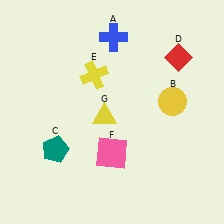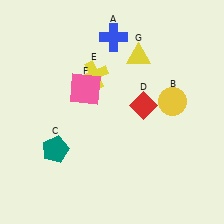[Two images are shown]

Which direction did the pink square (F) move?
The pink square (F) moved up.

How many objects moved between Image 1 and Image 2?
3 objects moved between the two images.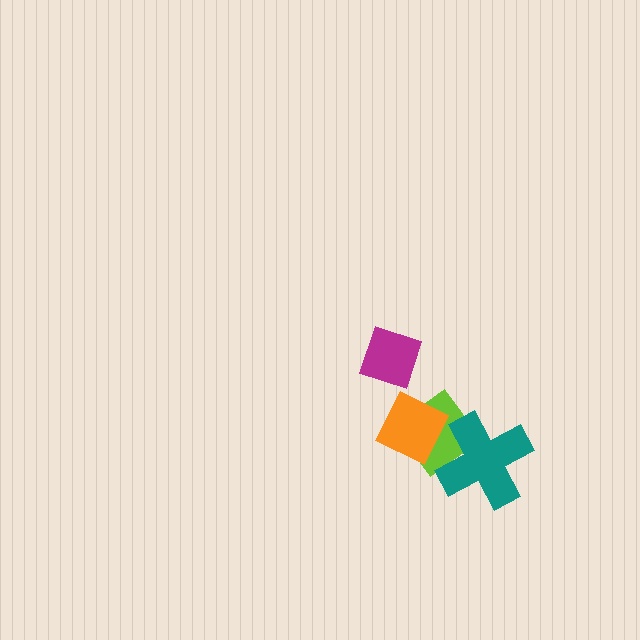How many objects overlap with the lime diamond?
2 objects overlap with the lime diamond.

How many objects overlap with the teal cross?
1 object overlaps with the teal cross.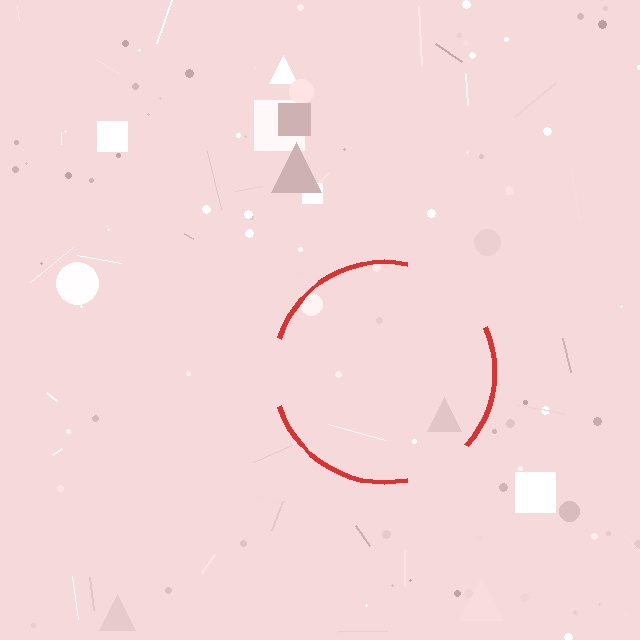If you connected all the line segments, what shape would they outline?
They would outline a circle.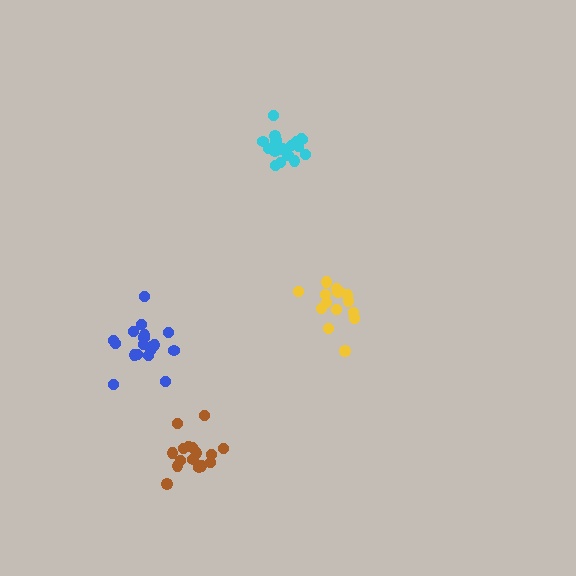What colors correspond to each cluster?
The clusters are colored: yellow, brown, cyan, blue.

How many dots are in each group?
Group 1: 15 dots, Group 2: 17 dots, Group 3: 18 dots, Group 4: 18 dots (68 total).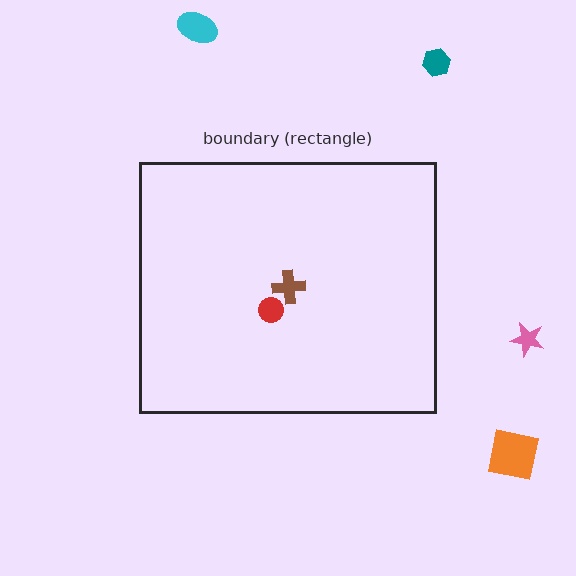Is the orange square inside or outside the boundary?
Outside.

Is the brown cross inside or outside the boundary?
Inside.